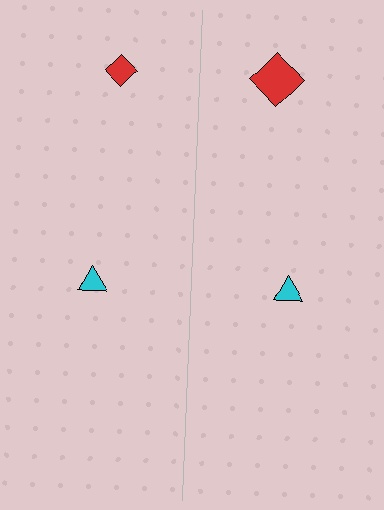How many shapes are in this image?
There are 4 shapes in this image.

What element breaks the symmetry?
The red diamond on the right side has a different size than its mirror counterpart.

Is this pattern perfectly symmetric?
No, the pattern is not perfectly symmetric. The red diamond on the right side has a different size than its mirror counterpart.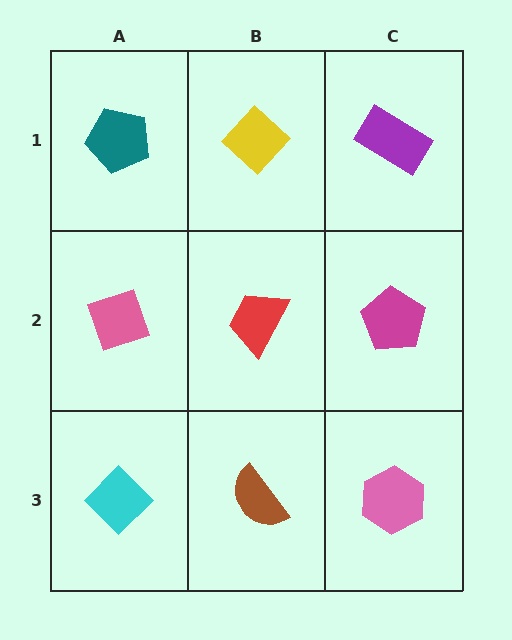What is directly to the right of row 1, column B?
A purple rectangle.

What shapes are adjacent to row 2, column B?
A yellow diamond (row 1, column B), a brown semicircle (row 3, column B), a pink diamond (row 2, column A), a magenta pentagon (row 2, column C).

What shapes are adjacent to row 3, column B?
A red trapezoid (row 2, column B), a cyan diamond (row 3, column A), a pink hexagon (row 3, column C).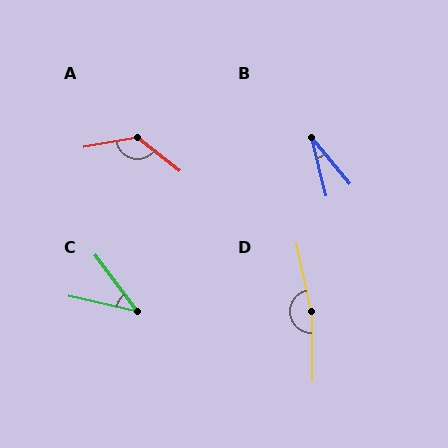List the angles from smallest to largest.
B (26°), C (41°), A (132°), D (169°).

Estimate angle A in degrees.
Approximately 132 degrees.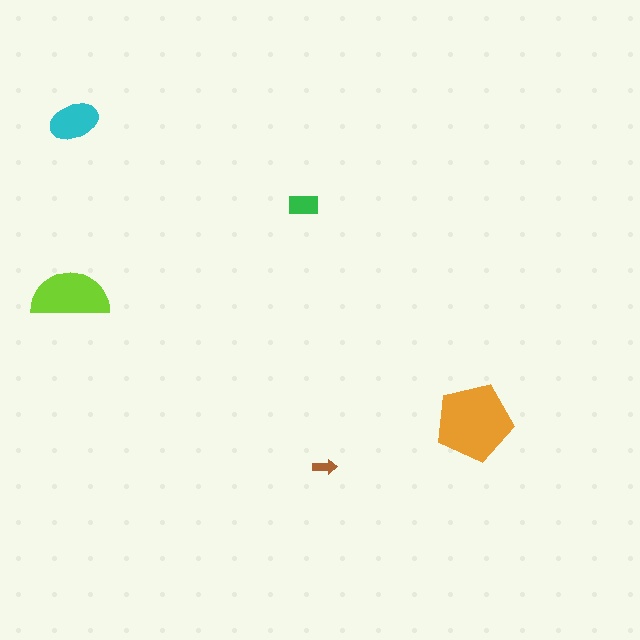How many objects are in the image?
There are 5 objects in the image.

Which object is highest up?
The cyan ellipse is topmost.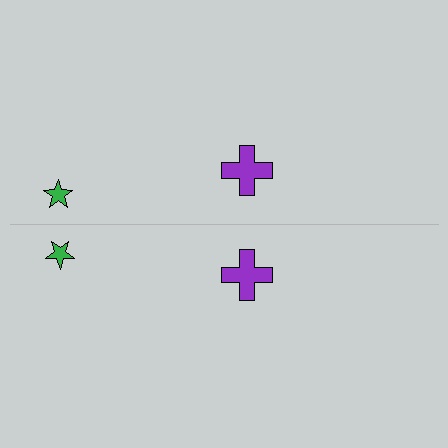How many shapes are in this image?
There are 4 shapes in this image.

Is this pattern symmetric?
Yes, this pattern has bilateral (reflection) symmetry.